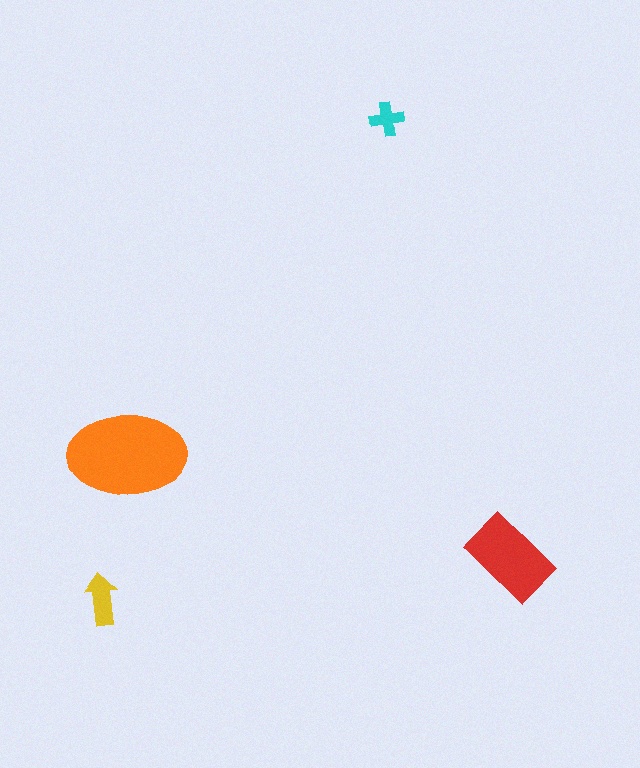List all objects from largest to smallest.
The orange ellipse, the red rectangle, the yellow arrow, the cyan cross.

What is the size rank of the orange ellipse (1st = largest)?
1st.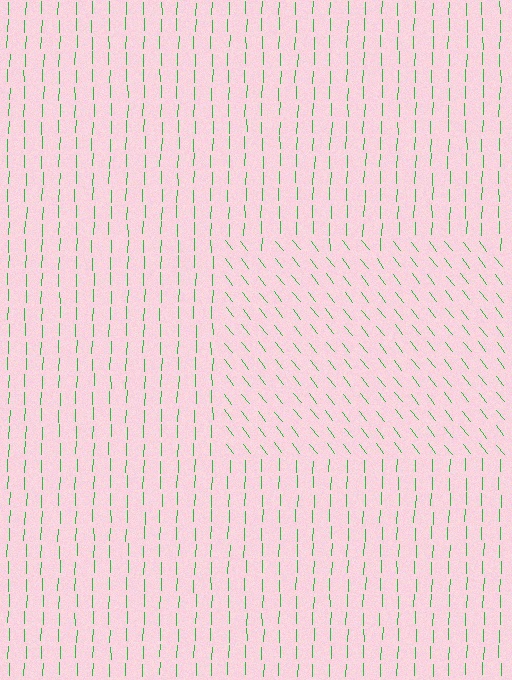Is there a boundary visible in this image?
Yes, there is a texture boundary formed by a change in line orientation.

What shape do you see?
I see a rectangle.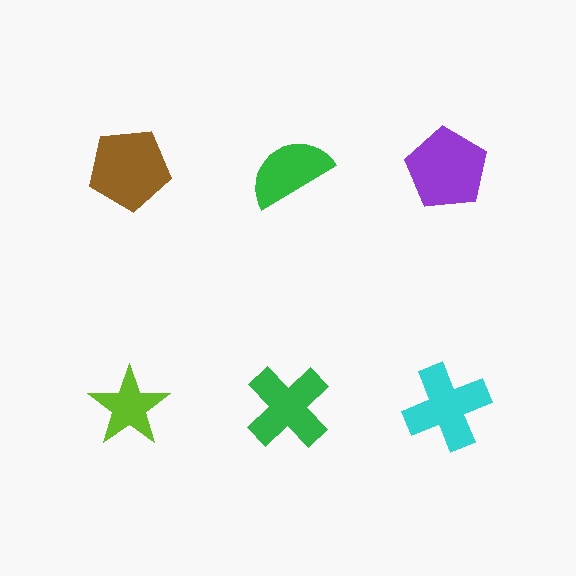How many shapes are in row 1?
3 shapes.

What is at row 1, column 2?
A green semicircle.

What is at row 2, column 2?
A green cross.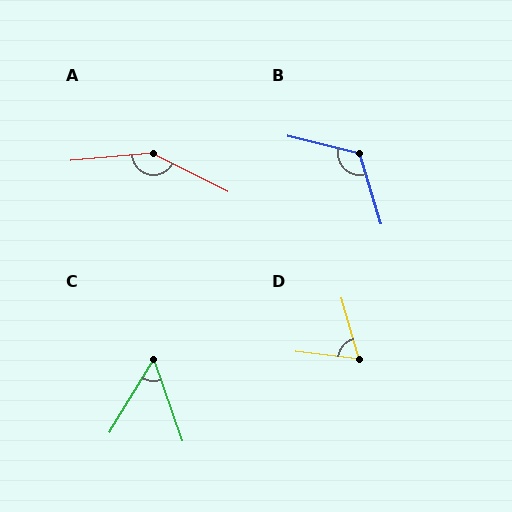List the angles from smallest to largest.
C (51°), D (68°), B (121°), A (148°).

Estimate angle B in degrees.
Approximately 121 degrees.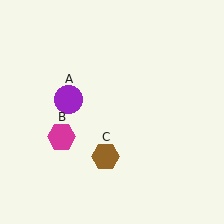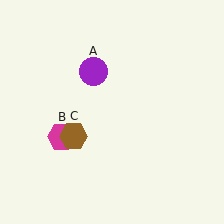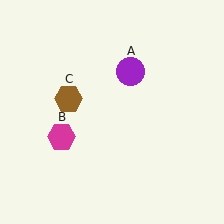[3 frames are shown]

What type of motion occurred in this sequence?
The purple circle (object A), brown hexagon (object C) rotated clockwise around the center of the scene.